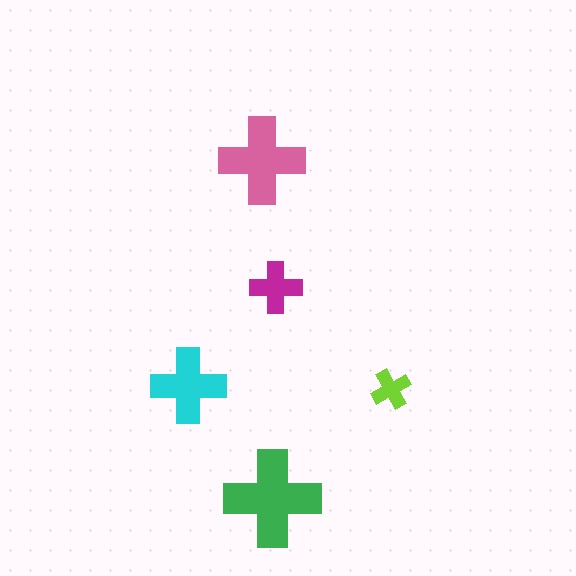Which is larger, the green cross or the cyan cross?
The green one.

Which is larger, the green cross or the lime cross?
The green one.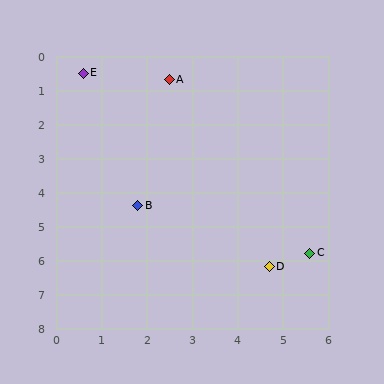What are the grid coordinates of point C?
Point C is at approximately (5.6, 5.8).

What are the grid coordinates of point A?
Point A is at approximately (2.5, 0.7).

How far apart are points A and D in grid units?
Points A and D are about 5.9 grid units apart.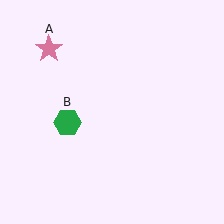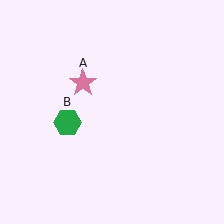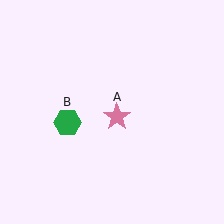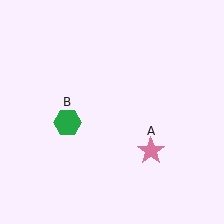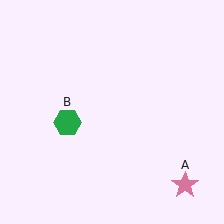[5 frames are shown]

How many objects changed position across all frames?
1 object changed position: pink star (object A).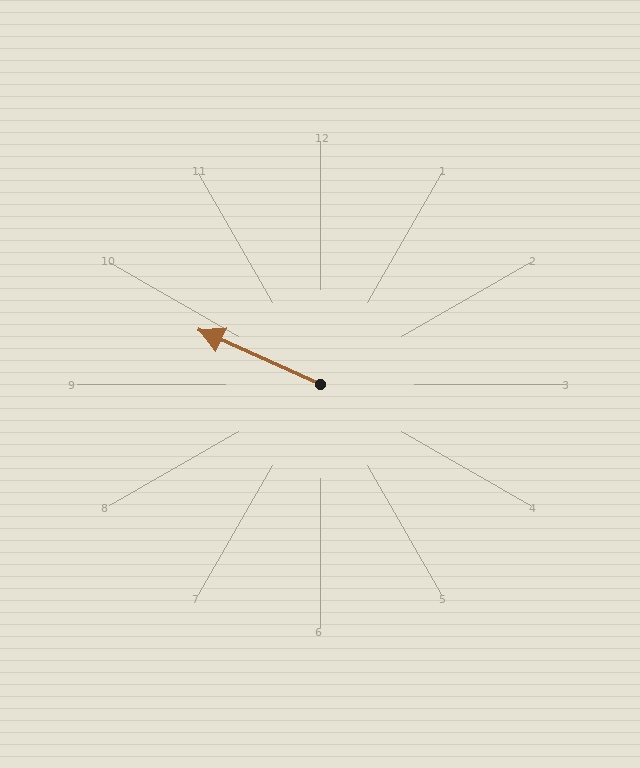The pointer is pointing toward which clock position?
Roughly 10 o'clock.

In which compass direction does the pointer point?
Northwest.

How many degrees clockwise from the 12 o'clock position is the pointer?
Approximately 294 degrees.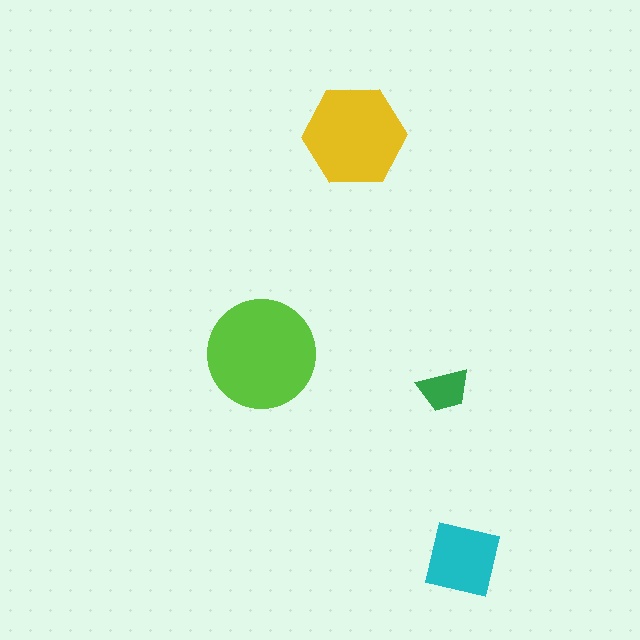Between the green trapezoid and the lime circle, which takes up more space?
The lime circle.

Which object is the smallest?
The green trapezoid.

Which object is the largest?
The lime circle.